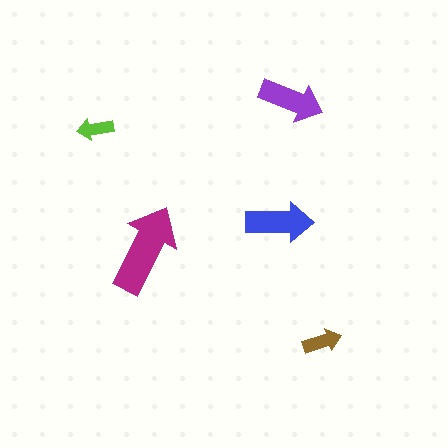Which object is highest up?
The purple arrow is topmost.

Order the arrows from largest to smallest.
the magenta one, the blue one, the purple one, the brown one, the lime one.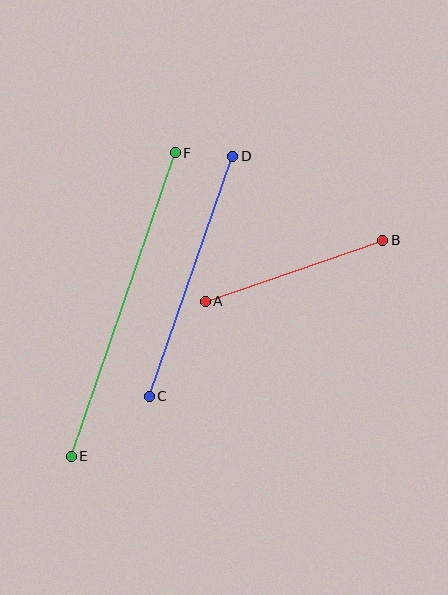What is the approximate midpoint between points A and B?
The midpoint is at approximately (294, 271) pixels.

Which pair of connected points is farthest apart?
Points E and F are farthest apart.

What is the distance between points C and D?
The distance is approximately 254 pixels.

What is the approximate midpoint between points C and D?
The midpoint is at approximately (191, 276) pixels.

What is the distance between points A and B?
The distance is approximately 187 pixels.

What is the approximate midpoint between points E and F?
The midpoint is at approximately (123, 304) pixels.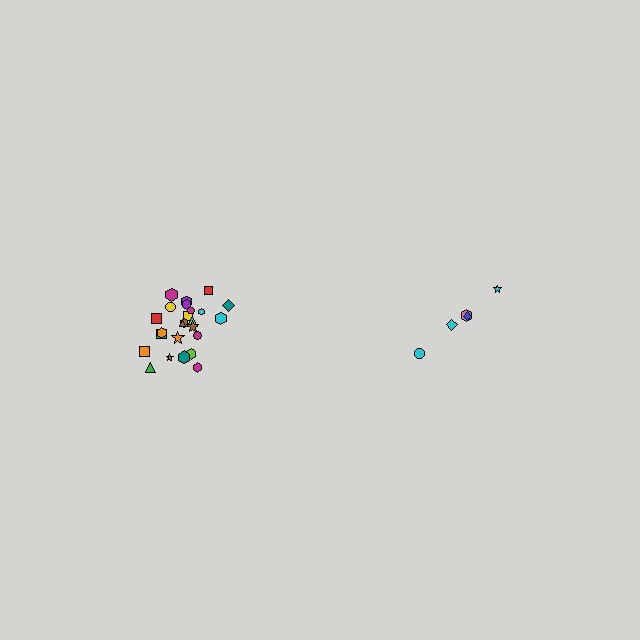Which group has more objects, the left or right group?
The left group.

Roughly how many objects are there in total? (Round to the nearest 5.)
Roughly 30 objects in total.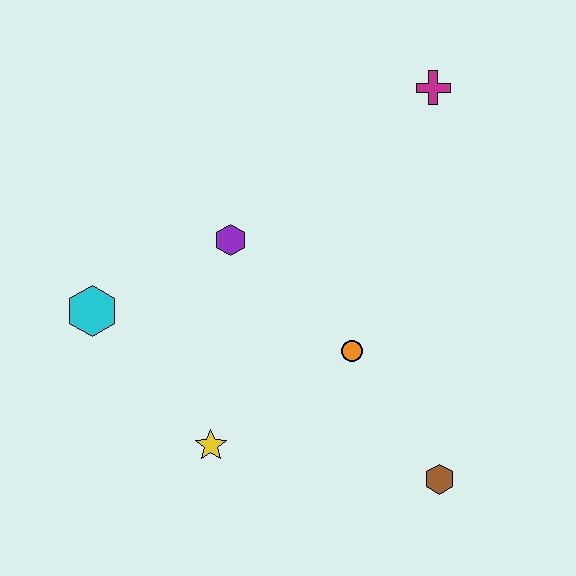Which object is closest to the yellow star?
The orange circle is closest to the yellow star.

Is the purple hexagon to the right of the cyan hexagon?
Yes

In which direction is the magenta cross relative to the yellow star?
The magenta cross is above the yellow star.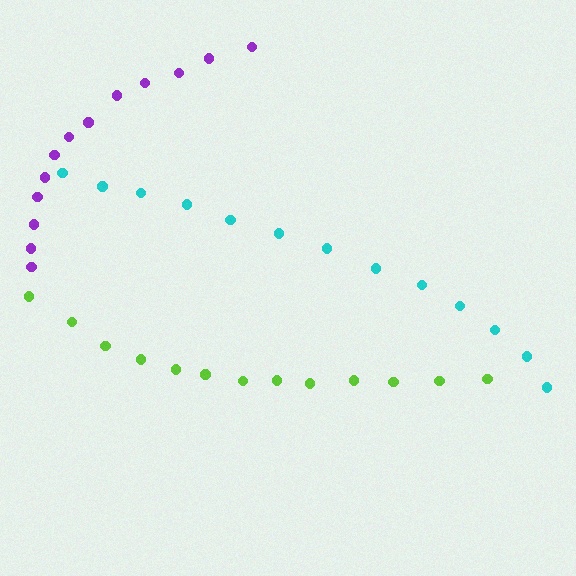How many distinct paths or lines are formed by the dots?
There are 3 distinct paths.